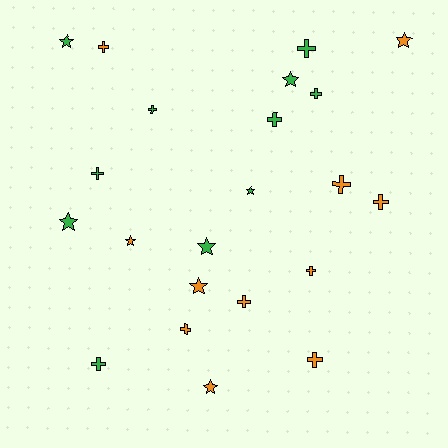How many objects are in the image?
There are 22 objects.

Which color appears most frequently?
Orange, with 11 objects.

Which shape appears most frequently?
Cross, with 13 objects.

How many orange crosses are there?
There are 7 orange crosses.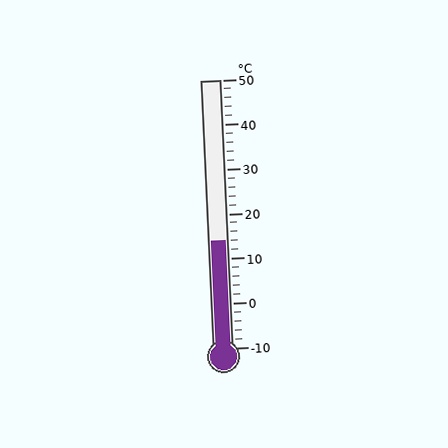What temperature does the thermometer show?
The thermometer shows approximately 14°C.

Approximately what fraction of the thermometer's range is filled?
The thermometer is filled to approximately 40% of its range.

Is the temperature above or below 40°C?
The temperature is below 40°C.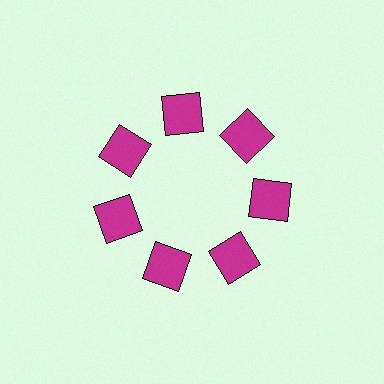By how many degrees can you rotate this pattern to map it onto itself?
The pattern maps onto itself every 51 degrees of rotation.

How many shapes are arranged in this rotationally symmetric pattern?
There are 7 shapes, arranged in 7 groups of 1.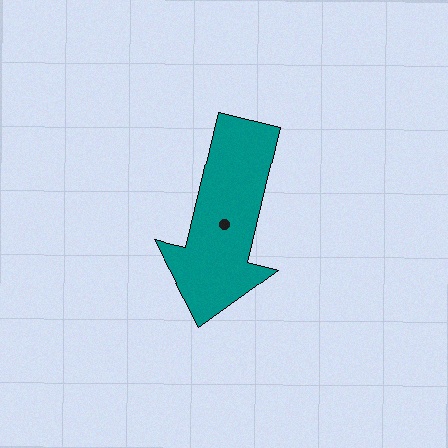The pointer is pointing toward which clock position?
Roughly 6 o'clock.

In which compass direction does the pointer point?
South.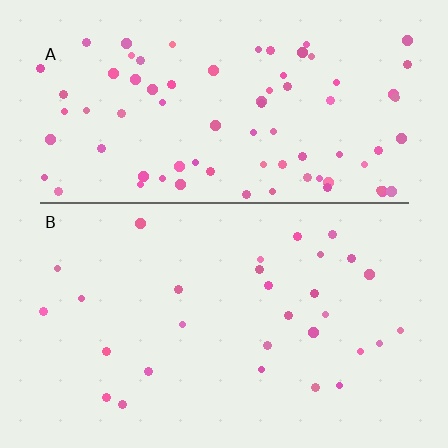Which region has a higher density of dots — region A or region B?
A (the top).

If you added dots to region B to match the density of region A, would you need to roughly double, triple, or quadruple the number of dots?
Approximately triple.